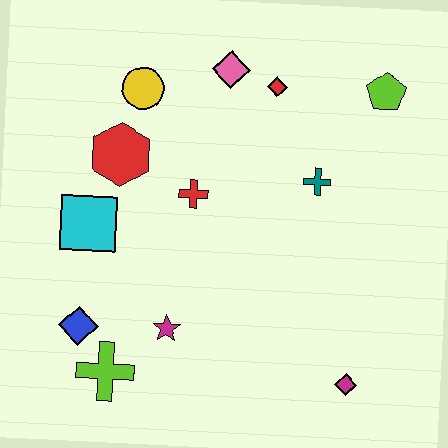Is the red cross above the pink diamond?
No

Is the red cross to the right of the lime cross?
Yes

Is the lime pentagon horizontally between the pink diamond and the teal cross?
No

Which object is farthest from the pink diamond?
The magenta diamond is farthest from the pink diamond.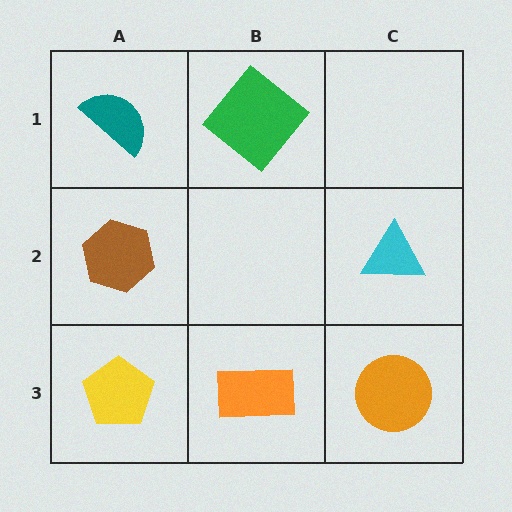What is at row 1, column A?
A teal semicircle.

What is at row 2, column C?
A cyan triangle.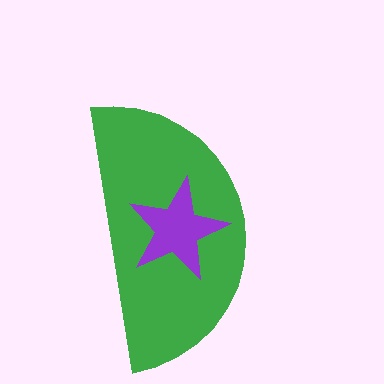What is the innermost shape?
The purple star.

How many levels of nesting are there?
2.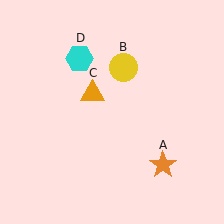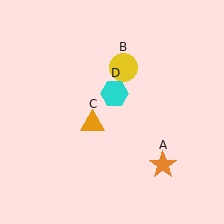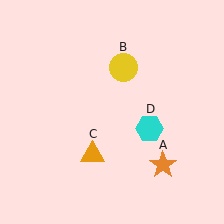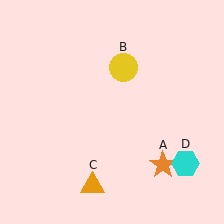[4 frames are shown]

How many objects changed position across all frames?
2 objects changed position: orange triangle (object C), cyan hexagon (object D).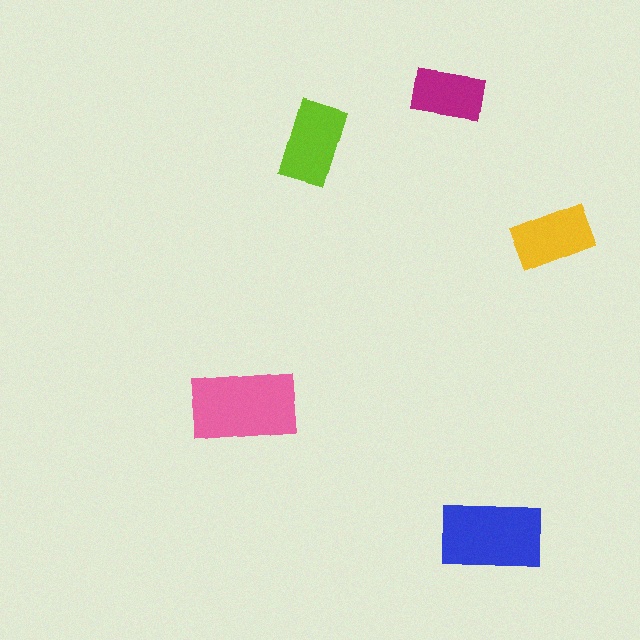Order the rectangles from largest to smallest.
the pink one, the blue one, the lime one, the yellow one, the magenta one.